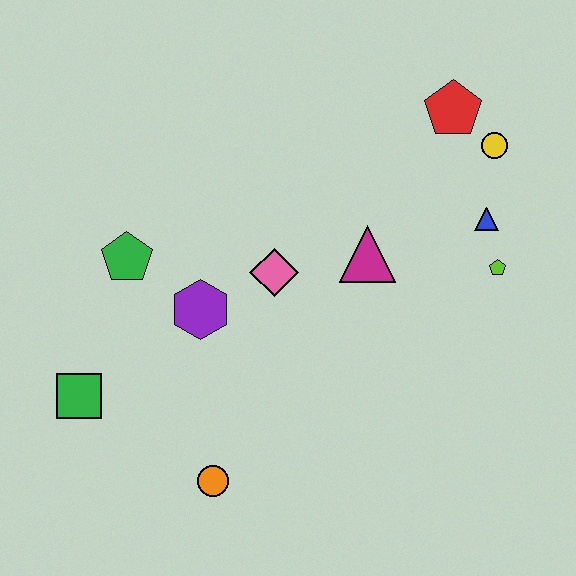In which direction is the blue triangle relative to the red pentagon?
The blue triangle is below the red pentagon.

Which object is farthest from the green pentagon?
The yellow circle is farthest from the green pentagon.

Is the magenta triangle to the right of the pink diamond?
Yes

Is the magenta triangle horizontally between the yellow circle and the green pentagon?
Yes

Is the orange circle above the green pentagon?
No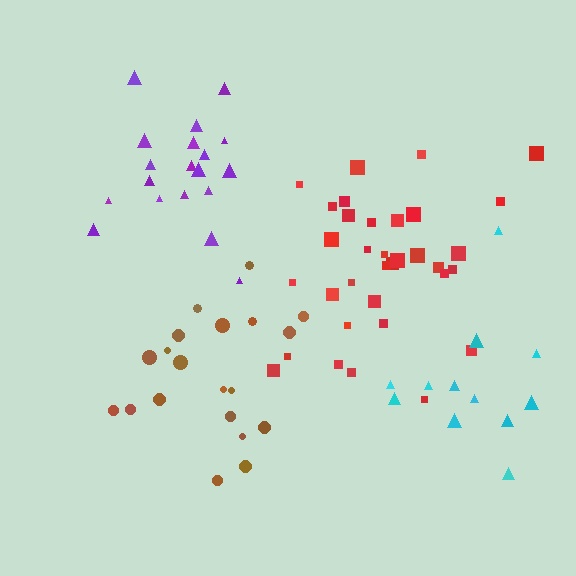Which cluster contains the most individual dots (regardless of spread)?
Red (34).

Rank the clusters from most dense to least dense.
purple, brown, red, cyan.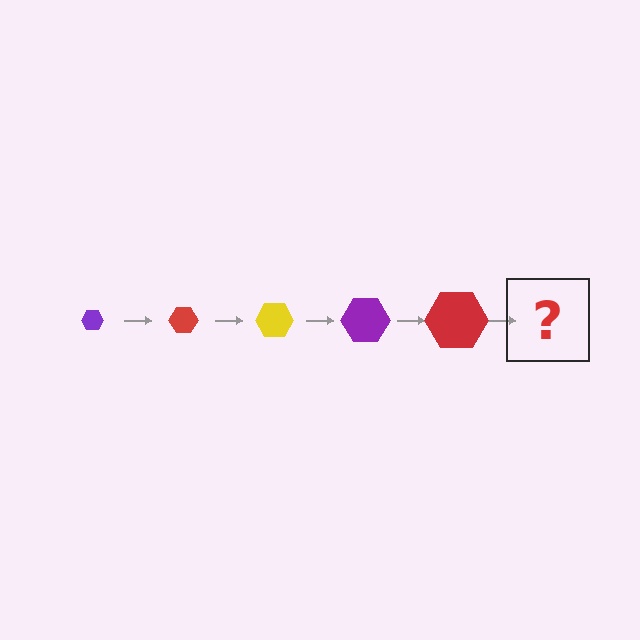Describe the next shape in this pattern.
It should be a yellow hexagon, larger than the previous one.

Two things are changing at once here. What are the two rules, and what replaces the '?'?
The two rules are that the hexagon grows larger each step and the color cycles through purple, red, and yellow. The '?' should be a yellow hexagon, larger than the previous one.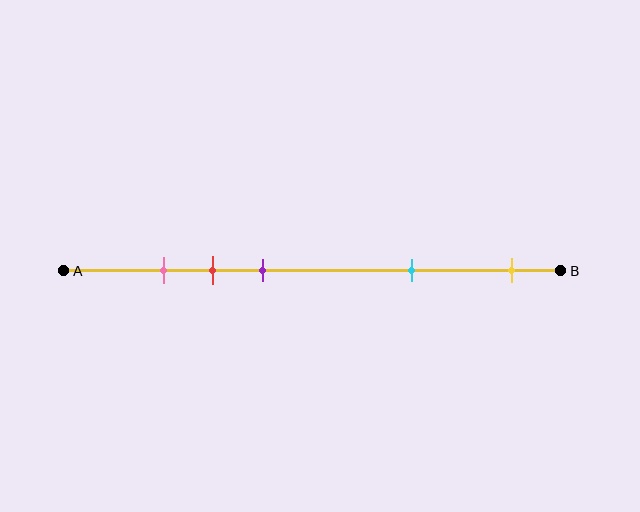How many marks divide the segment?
There are 5 marks dividing the segment.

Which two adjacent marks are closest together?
The pink and red marks are the closest adjacent pair.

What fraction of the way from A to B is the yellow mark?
The yellow mark is approximately 90% (0.9) of the way from A to B.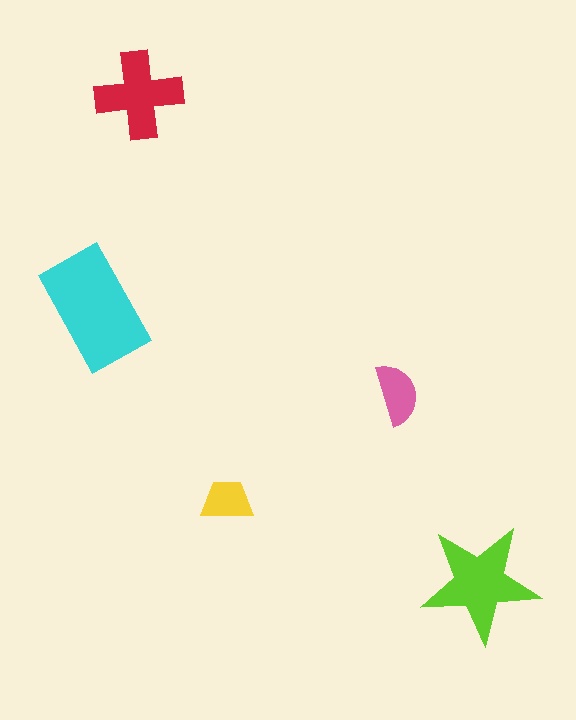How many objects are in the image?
There are 5 objects in the image.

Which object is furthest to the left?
The cyan rectangle is leftmost.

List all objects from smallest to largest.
The yellow trapezoid, the pink semicircle, the red cross, the lime star, the cyan rectangle.